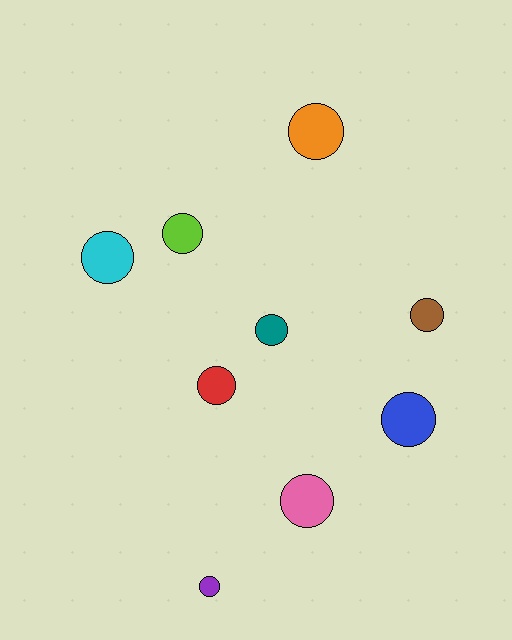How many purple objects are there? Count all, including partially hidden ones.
There is 1 purple object.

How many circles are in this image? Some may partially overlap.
There are 9 circles.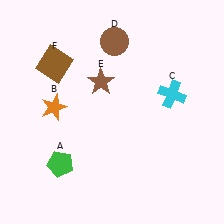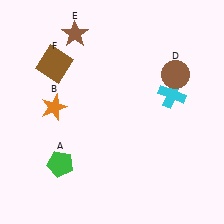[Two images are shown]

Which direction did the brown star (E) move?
The brown star (E) moved up.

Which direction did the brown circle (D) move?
The brown circle (D) moved right.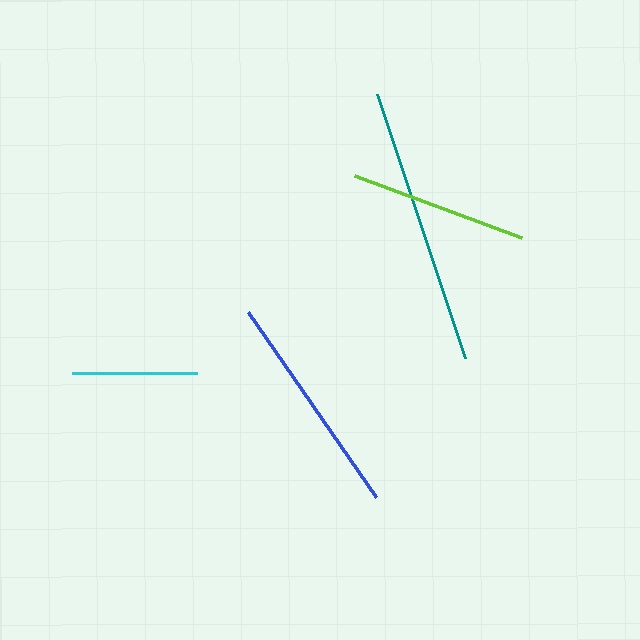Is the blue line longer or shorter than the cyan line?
The blue line is longer than the cyan line.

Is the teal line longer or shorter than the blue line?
The teal line is longer than the blue line.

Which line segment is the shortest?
The cyan line is the shortest at approximately 125 pixels.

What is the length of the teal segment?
The teal segment is approximately 278 pixels long.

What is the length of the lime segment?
The lime segment is approximately 178 pixels long.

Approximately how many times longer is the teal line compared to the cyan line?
The teal line is approximately 2.2 times the length of the cyan line.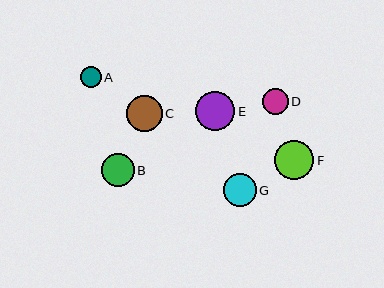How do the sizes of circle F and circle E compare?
Circle F and circle E are approximately the same size.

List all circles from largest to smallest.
From largest to smallest: F, E, C, G, B, D, A.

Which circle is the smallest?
Circle A is the smallest with a size of approximately 21 pixels.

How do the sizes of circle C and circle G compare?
Circle C and circle G are approximately the same size.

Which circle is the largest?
Circle F is the largest with a size of approximately 39 pixels.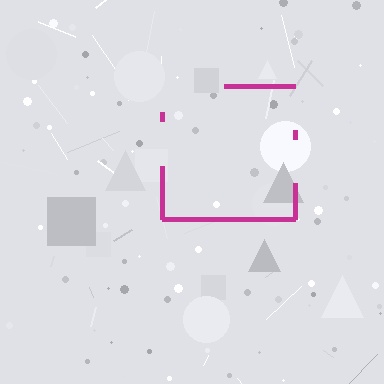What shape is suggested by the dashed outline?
The dashed outline suggests a square.